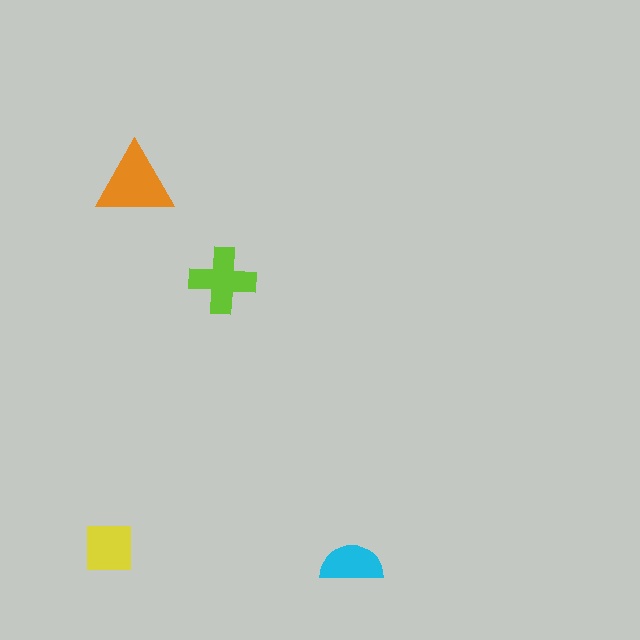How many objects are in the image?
There are 4 objects in the image.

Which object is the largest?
The orange triangle.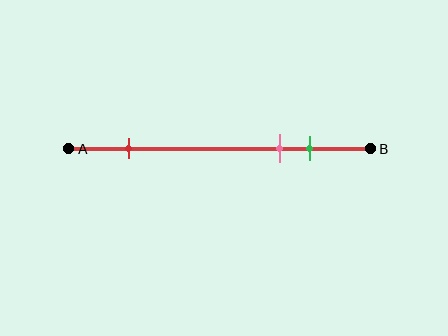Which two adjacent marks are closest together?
The pink and green marks are the closest adjacent pair.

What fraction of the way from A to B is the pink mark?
The pink mark is approximately 70% (0.7) of the way from A to B.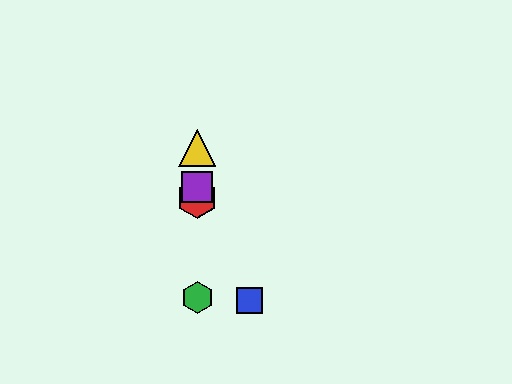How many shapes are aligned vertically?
4 shapes (the red hexagon, the green hexagon, the yellow triangle, the purple square) are aligned vertically.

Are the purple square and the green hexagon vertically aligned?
Yes, both are at x≈197.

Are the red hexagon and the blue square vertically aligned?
No, the red hexagon is at x≈197 and the blue square is at x≈249.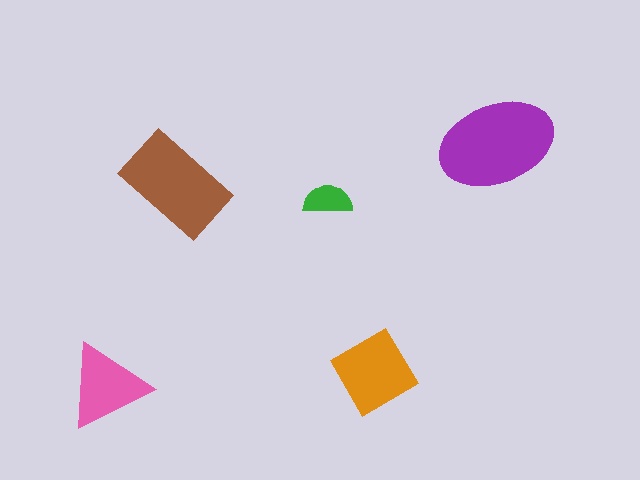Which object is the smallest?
The green semicircle.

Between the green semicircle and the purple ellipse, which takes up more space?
The purple ellipse.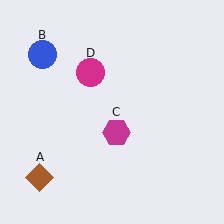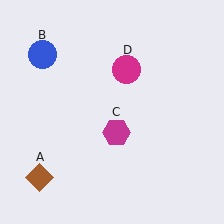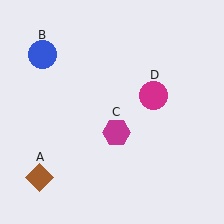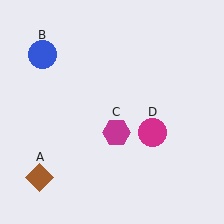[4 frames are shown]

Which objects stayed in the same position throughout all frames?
Brown diamond (object A) and blue circle (object B) and magenta hexagon (object C) remained stationary.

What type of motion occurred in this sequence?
The magenta circle (object D) rotated clockwise around the center of the scene.